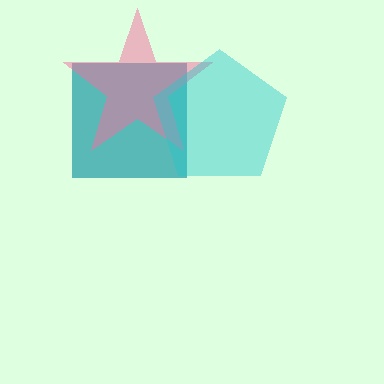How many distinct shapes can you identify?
There are 3 distinct shapes: a teal square, a pink star, a cyan pentagon.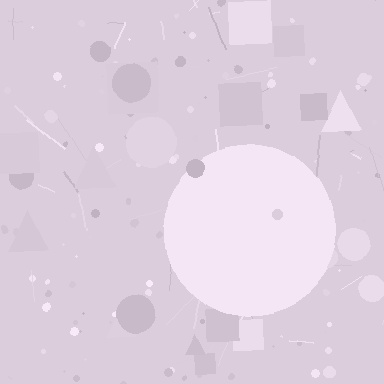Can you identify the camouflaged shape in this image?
The camouflaged shape is a circle.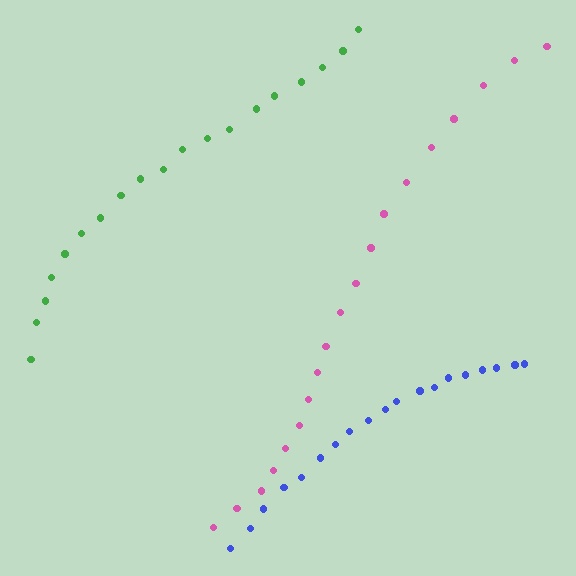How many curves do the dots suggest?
There are 3 distinct paths.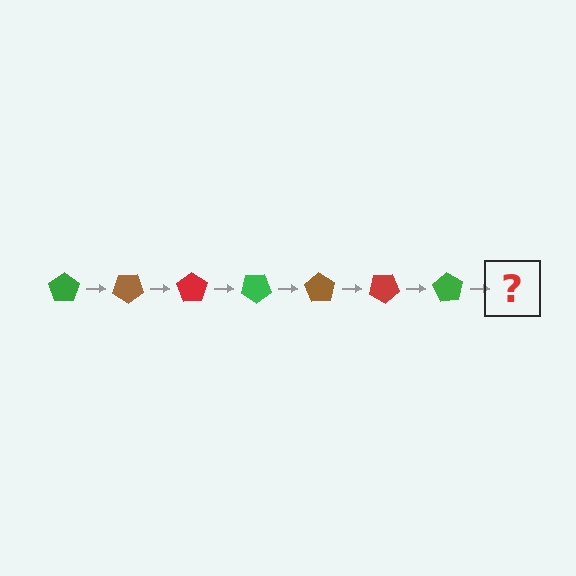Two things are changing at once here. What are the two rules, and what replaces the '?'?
The two rules are that it rotates 35 degrees each step and the color cycles through green, brown, and red. The '?' should be a brown pentagon, rotated 245 degrees from the start.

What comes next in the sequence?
The next element should be a brown pentagon, rotated 245 degrees from the start.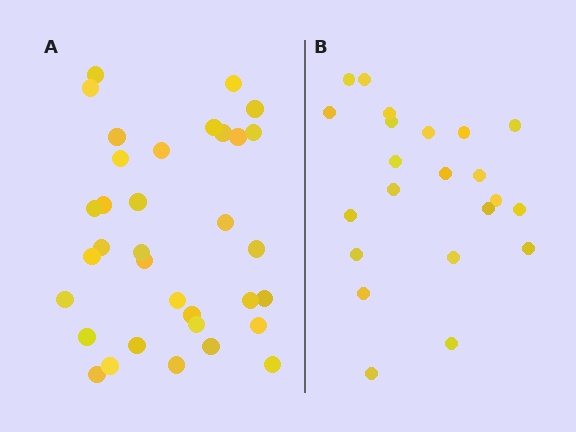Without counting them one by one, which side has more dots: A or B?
Region A (the left region) has more dots.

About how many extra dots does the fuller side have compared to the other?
Region A has roughly 12 or so more dots than region B.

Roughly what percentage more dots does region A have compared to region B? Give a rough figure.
About 55% more.